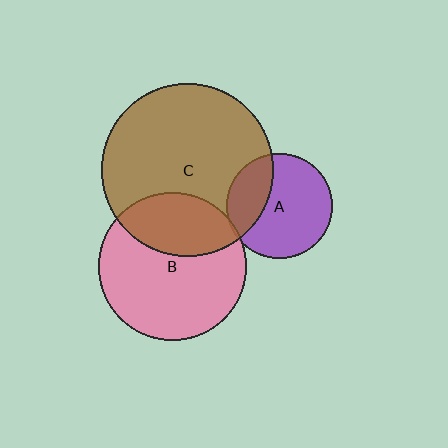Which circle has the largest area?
Circle C (brown).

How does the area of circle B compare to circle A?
Approximately 2.0 times.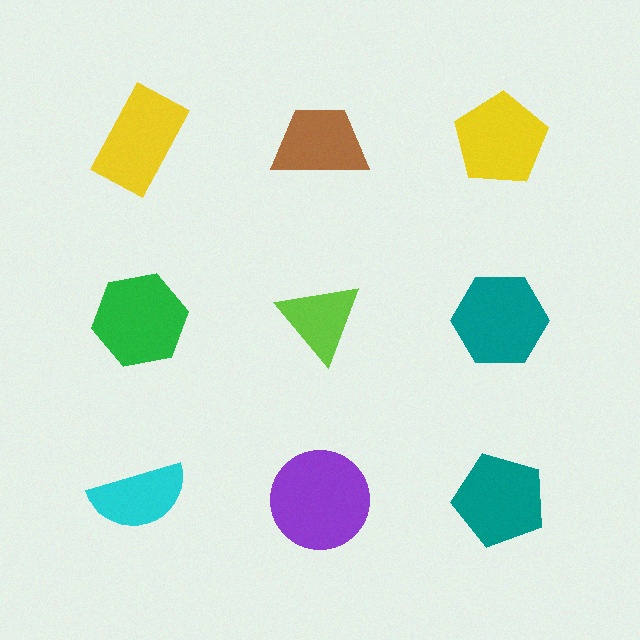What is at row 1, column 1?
A yellow rectangle.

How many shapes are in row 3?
3 shapes.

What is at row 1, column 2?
A brown trapezoid.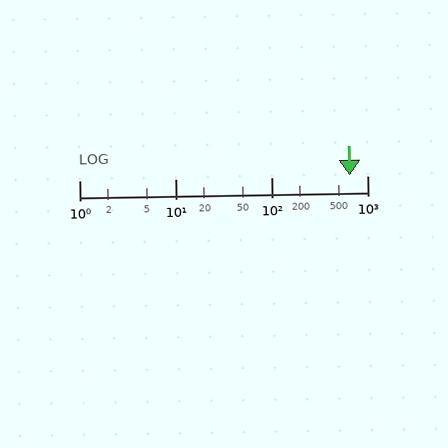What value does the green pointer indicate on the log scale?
The pointer indicates approximately 660.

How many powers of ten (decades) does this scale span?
The scale spans 3 decades, from 1 to 1000.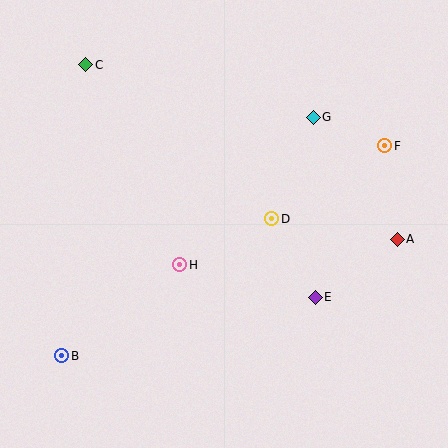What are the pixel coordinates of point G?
Point G is at (313, 117).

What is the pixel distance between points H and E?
The distance between H and E is 139 pixels.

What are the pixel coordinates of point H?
Point H is at (180, 265).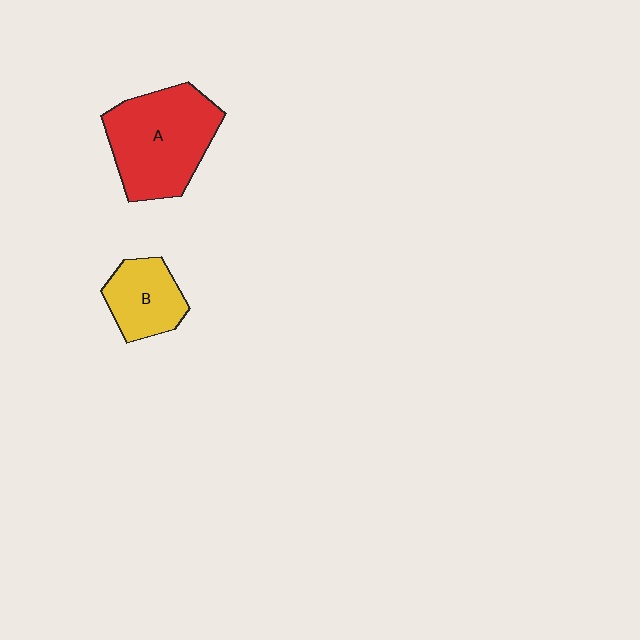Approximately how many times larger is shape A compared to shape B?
Approximately 1.9 times.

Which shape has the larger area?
Shape A (red).